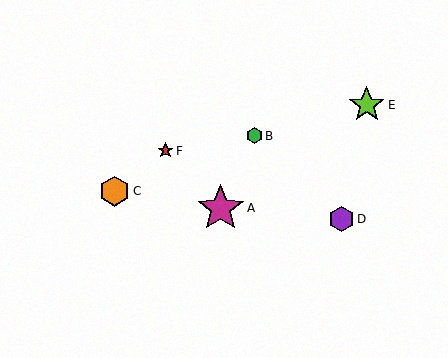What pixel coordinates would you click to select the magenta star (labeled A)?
Click at (221, 208) to select the magenta star A.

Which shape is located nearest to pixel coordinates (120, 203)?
The orange hexagon (labeled C) at (115, 191) is nearest to that location.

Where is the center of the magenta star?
The center of the magenta star is at (221, 208).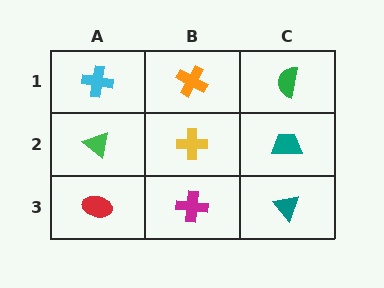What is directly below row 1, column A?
A green triangle.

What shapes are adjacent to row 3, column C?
A teal trapezoid (row 2, column C), a magenta cross (row 3, column B).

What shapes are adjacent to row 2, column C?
A green semicircle (row 1, column C), a teal triangle (row 3, column C), a yellow cross (row 2, column B).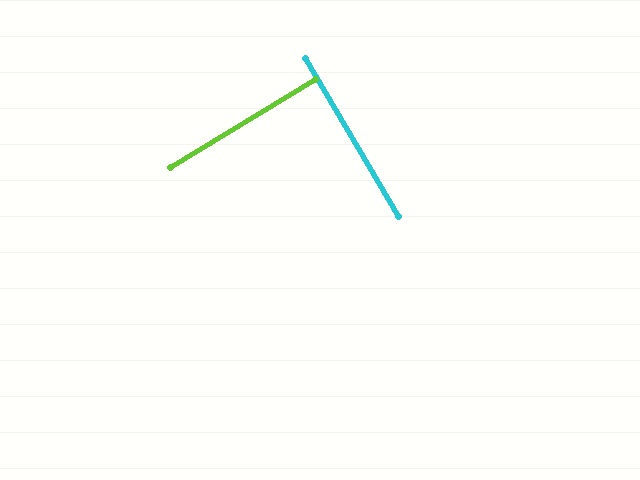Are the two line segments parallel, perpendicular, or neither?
Perpendicular — they meet at approximately 89°.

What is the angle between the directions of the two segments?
Approximately 89 degrees.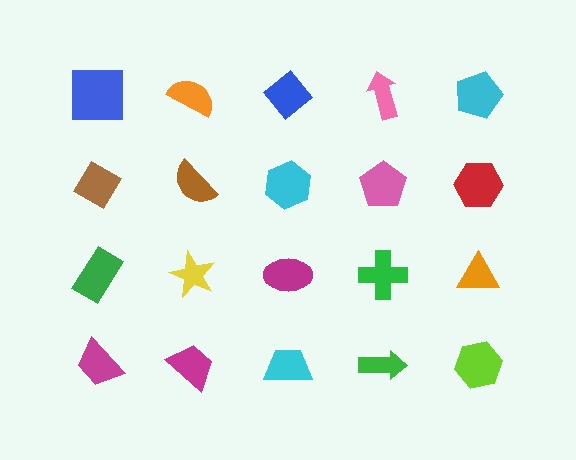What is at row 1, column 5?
A cyan pentagon.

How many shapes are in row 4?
5 shapes.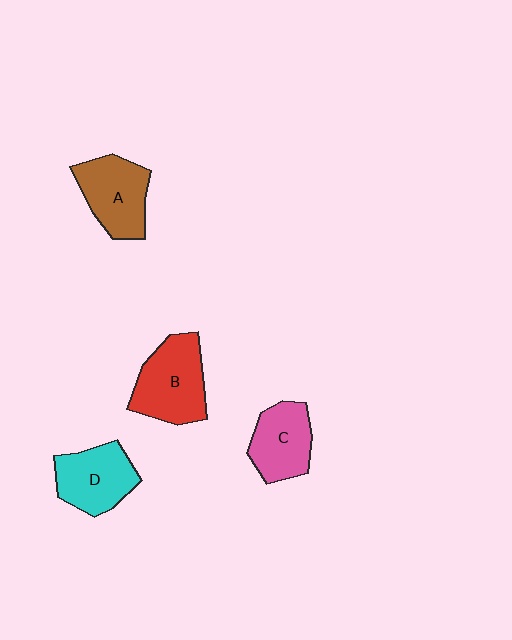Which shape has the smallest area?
Shape C (pink).